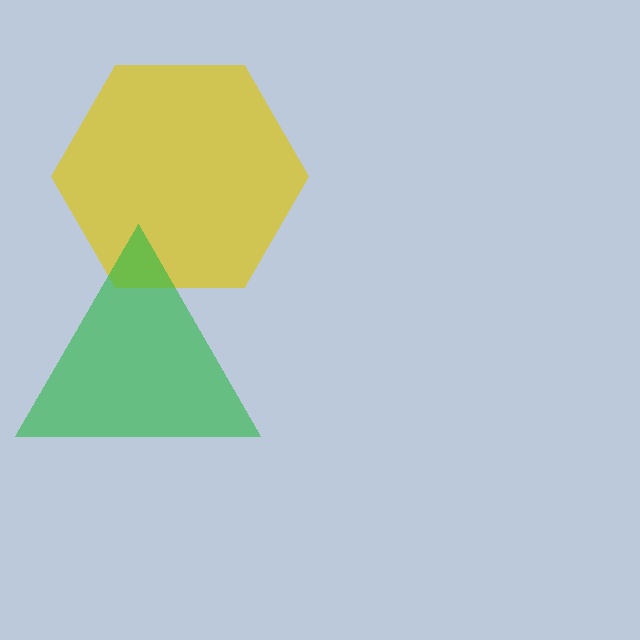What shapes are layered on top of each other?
The layered shapes are: a yellow hexagon, a green triangle.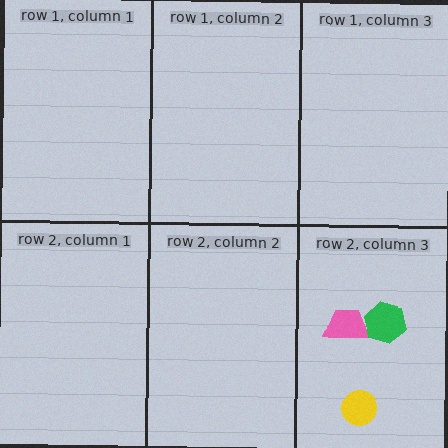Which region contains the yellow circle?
The row 2, column 3 region.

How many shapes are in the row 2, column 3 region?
3.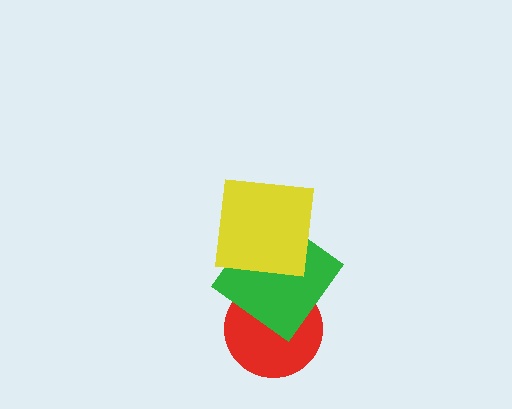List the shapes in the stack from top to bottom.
From top to bottom: the yellow square, the green diamond, the red circle.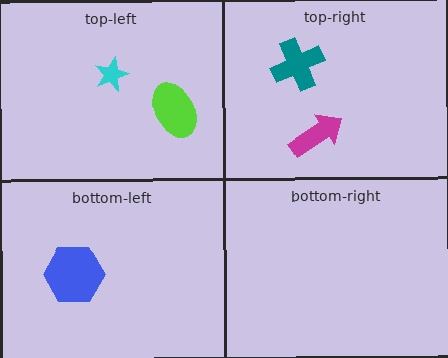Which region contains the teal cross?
The top-right region.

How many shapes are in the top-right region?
2.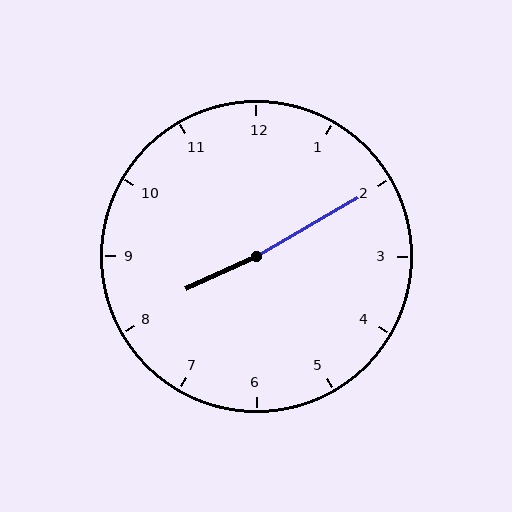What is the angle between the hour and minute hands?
Approximately 175 degrees.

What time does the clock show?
8:10.